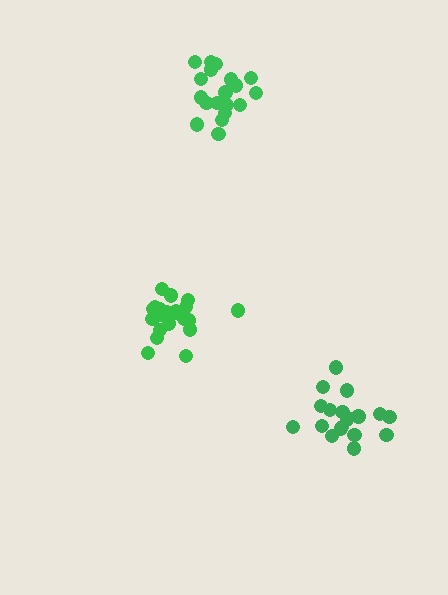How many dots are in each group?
Group 1: 19 dots, Group 2: 19 dots, Group 3: 21 dots (59 total).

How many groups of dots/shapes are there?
There are 3 groups.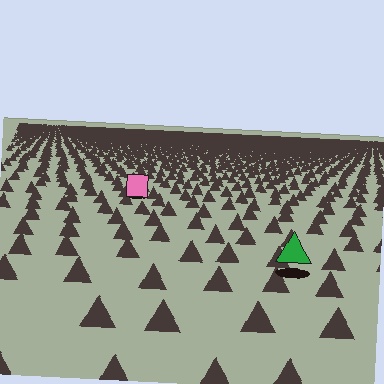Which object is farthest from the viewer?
The pink square is farthest from the viewer. It appears smaller and the ground texture around it is denser.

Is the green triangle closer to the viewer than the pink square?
Yes. The green triangle is closer — you can tell from the texture gradient: the ground texture is coarser near it.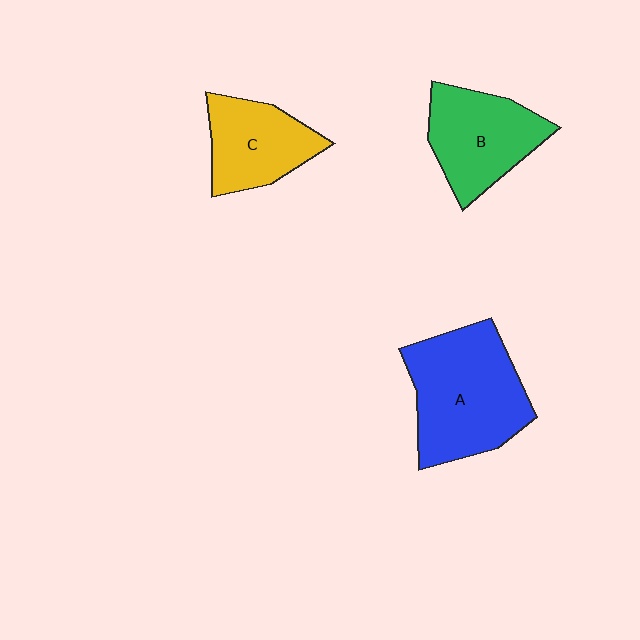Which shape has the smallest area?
Shape C (yellow).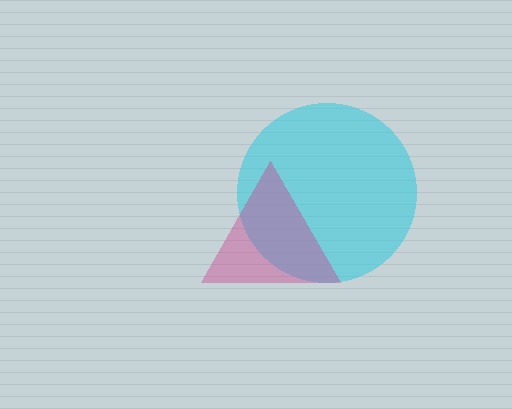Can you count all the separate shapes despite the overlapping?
Yes, there are 2 separate shapes.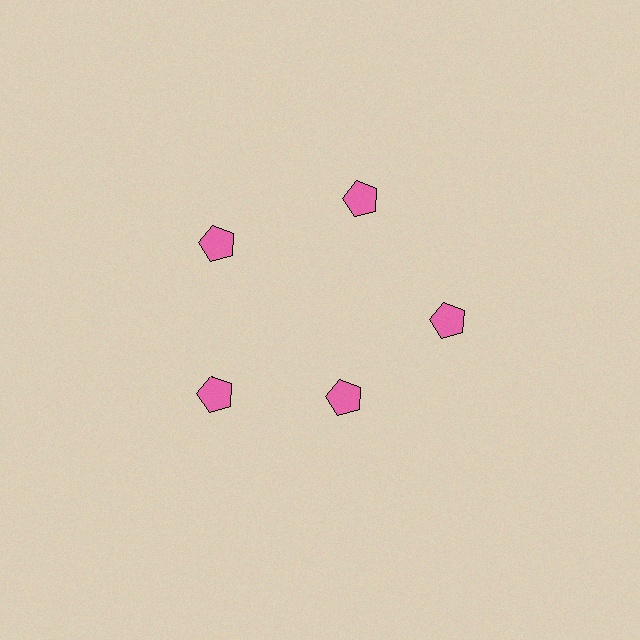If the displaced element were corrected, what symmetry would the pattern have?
It would have 5-fold rotational symmetry — the pattern would map onto itself every 72 degrees.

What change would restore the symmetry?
The symmetry would be restored by moving it outward, back onto the ring so that all 5 pentagons sit at equal angles and equal distance from the center.